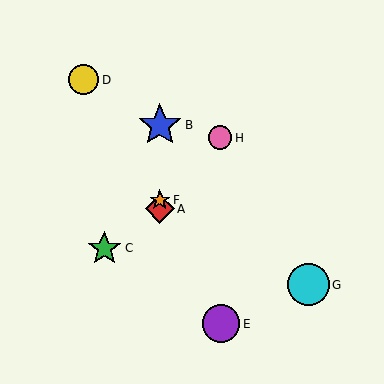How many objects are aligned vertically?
3 objects (A, B, F) are aligned vertically.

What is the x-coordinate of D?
Object D is at x≈84.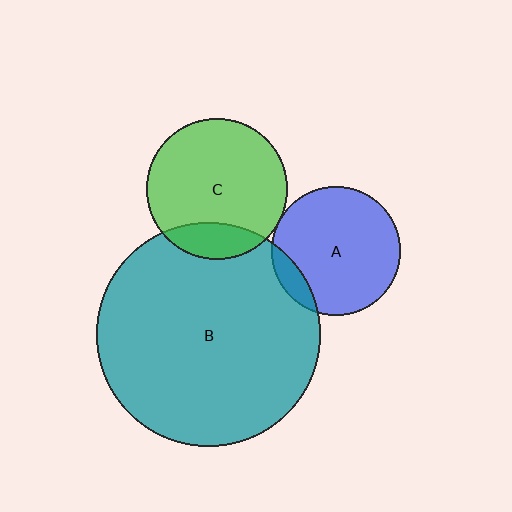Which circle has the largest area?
Circle B (teal).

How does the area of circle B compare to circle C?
Approximately 2.5 times.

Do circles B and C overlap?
Yes.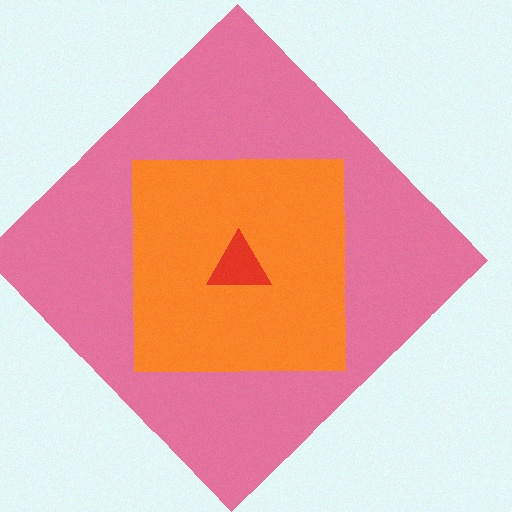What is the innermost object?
The red triangle.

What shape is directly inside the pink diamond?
The orange square.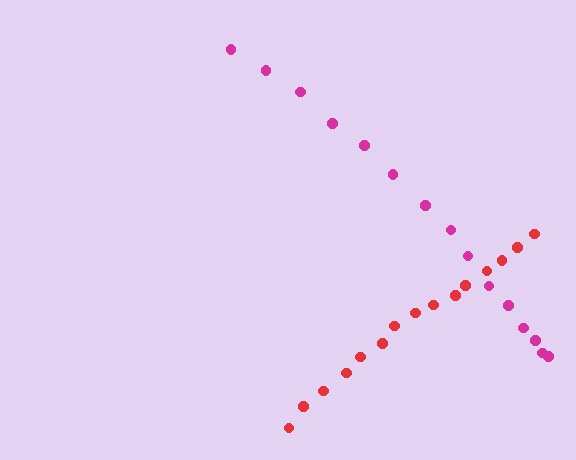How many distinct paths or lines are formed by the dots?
There are 2 distinct paths.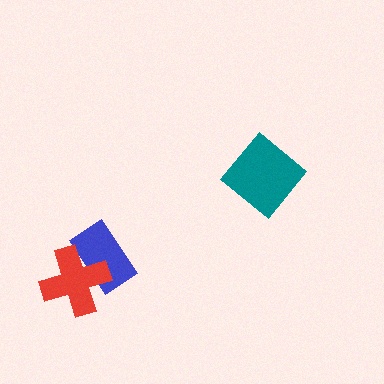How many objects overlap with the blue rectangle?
1 object overlaps with the blue rectangle.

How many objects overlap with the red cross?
1 object overlaps with the red cross.